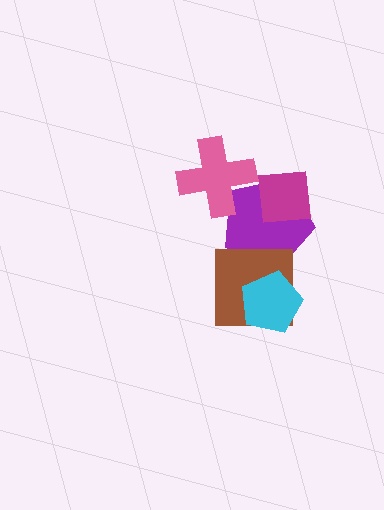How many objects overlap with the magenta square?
1 object overlaps with the magenta square.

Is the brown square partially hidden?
Yes, it is partially covered by another shape.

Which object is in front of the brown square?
The cyan pentagon is in front of the brown square.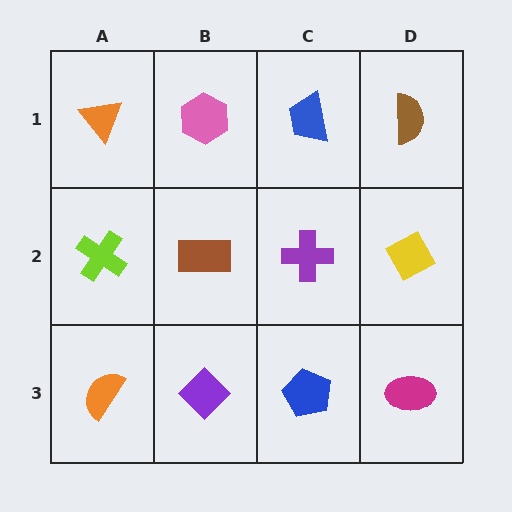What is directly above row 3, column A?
A lime cross.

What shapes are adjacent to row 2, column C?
A blue trapezoid (row 1, column C), a blue pentagon (row 3, column C), a brown rectangle (row 2, column B), a yellow diamond (row 2, column D).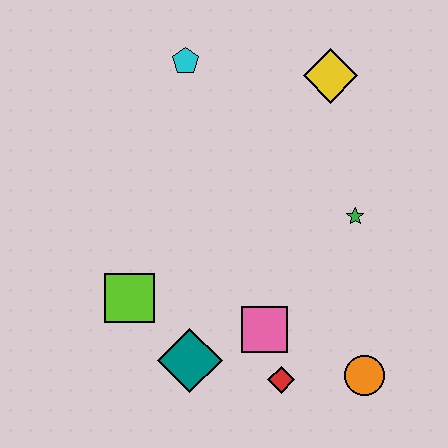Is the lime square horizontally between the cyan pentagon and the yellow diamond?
No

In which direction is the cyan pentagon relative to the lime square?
The cyan pentagon is above the lime square.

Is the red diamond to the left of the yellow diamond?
Yes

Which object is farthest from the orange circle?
The cyan pentagon is farthest from the orange circle.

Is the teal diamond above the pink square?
No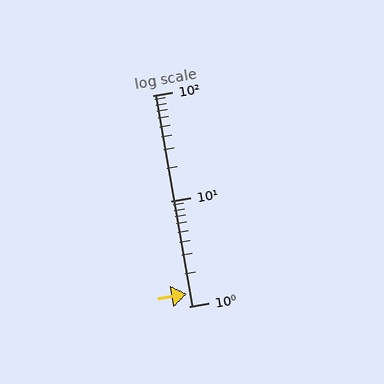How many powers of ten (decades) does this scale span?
The scale spans 2 decades, from 1 to 100.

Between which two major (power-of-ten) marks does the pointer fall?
The pointer is between 1 and 10.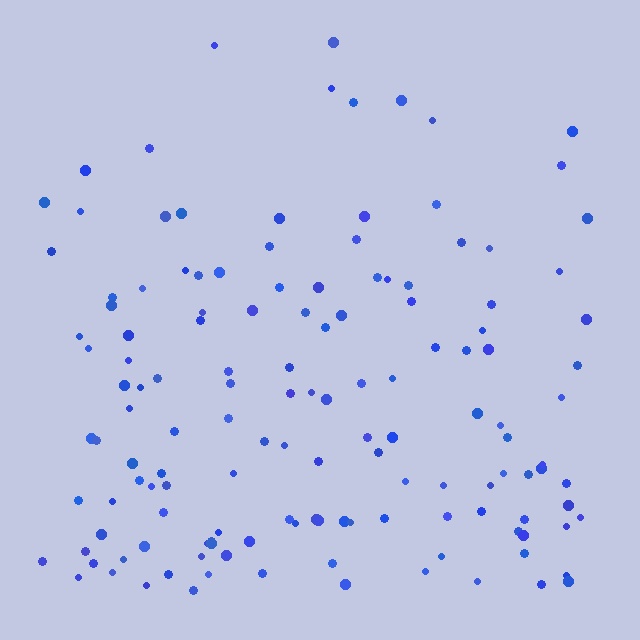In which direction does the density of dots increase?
From top to bottom, with the bottom side densest.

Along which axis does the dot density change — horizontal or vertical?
Vertical.